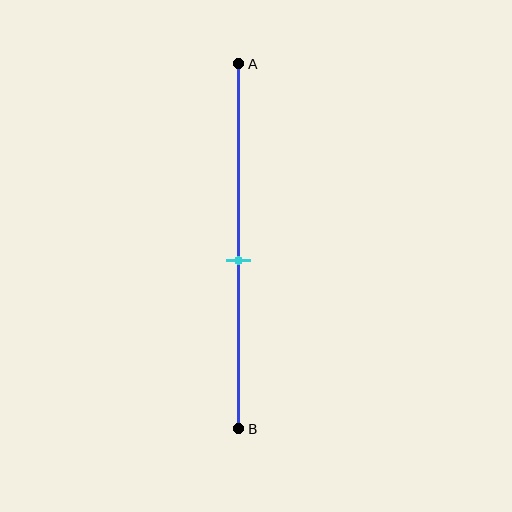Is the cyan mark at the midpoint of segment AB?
No, the mark is at about 55% from A, not at the 50% midpoint.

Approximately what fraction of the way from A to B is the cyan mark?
The cyan mark is approximately 55% of the way from A to B.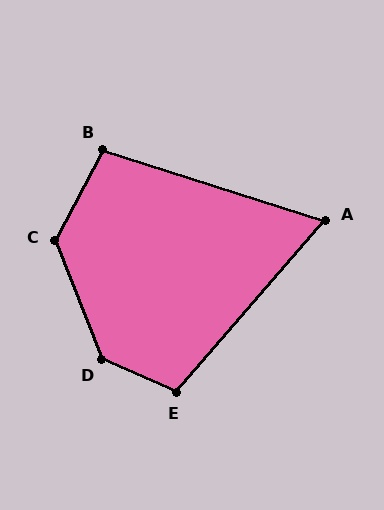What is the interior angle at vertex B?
Approximately 100 degrees (obtuse).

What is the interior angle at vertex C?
Approximately 131 degrees (obtuse).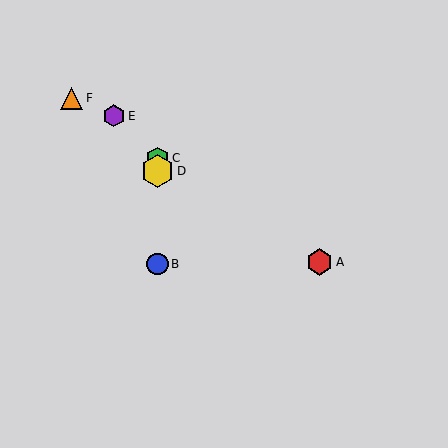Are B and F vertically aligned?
No, B is at x≈158 and F is at x≈71.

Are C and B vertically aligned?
Yes, both are at x≈158.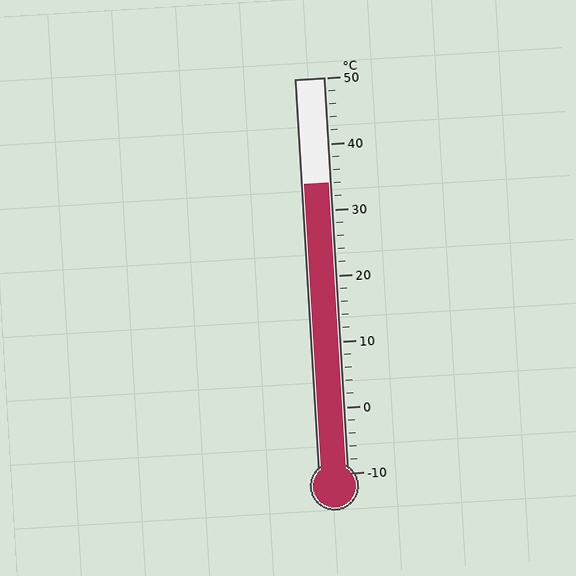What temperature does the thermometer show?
The thermometer shows approximately 34°C.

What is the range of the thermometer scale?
The thermometer scale ranges from -10°C to 50°C.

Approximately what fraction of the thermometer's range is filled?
The thermometer is filled to approximately 75% of its range.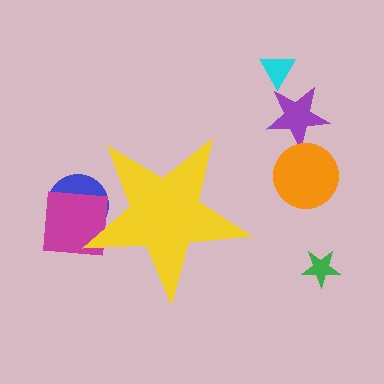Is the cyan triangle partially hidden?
No, the cyan triangle is fully visible.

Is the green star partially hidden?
No, the green star is fully visible.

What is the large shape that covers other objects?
A yellow star.